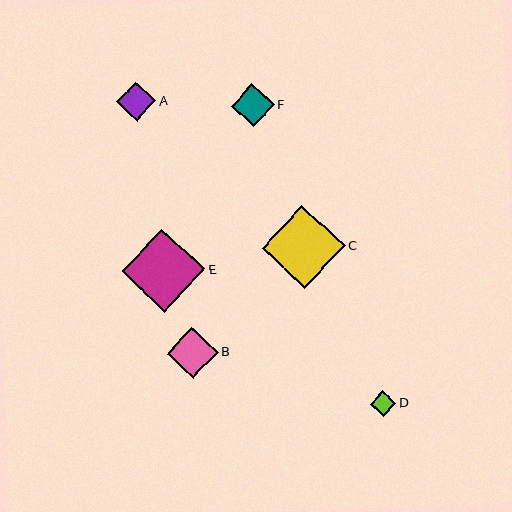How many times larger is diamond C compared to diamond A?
Diamond C is approximately 2.1 times the size of diamond A.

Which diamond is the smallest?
Diamond D is the smallest with a size of approximately 26 pixels.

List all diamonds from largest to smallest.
From largest to smallest: E, C, B, F, A, D.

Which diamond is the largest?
Diamond E is the largest with a size of approximately 84 pixels.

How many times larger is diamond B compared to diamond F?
Diamond B is approximately 1.2 times the size of diamond F.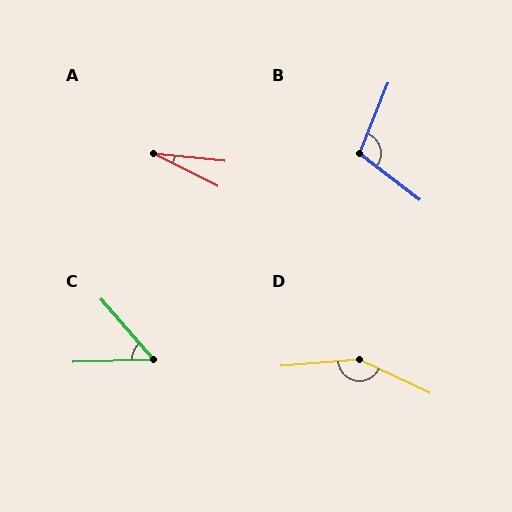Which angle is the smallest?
A, at approximately 21 degrees.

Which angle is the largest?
D, at approximately 150 degrees.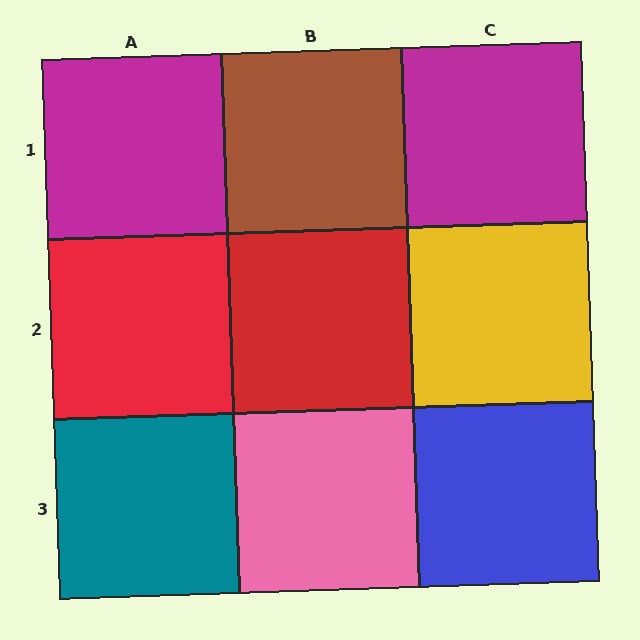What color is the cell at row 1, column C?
Magenta.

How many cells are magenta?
2 cells are magenta.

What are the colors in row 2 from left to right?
Red, red, yellow.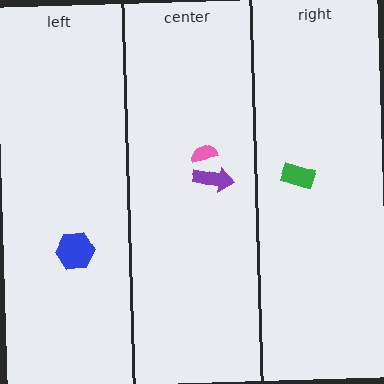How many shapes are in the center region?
2.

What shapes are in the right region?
The green rectangle.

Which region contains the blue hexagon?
The left region.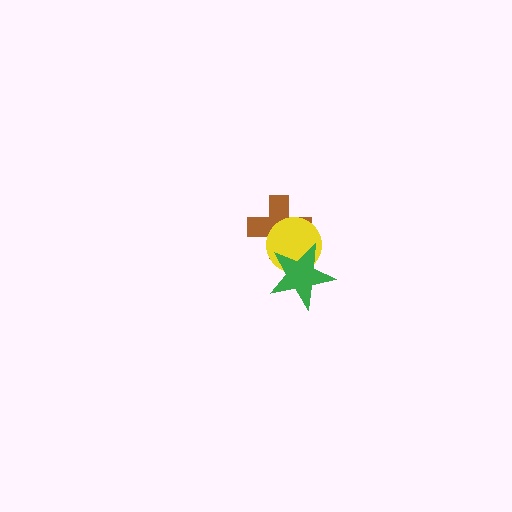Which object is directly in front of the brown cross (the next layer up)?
The yellow circle is directly in front of the brown cross.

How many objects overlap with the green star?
2 objects overlap with the green star.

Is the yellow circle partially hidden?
Yes, it is partially covered by another shape.